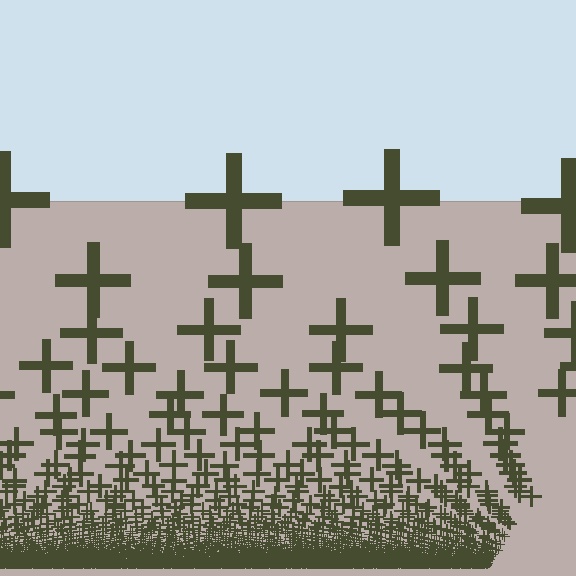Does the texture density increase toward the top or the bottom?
Density increases toward the bottom.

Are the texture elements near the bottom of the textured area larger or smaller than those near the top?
Smaller. The gradient is inverted — elements near the bottom are smaller and denser.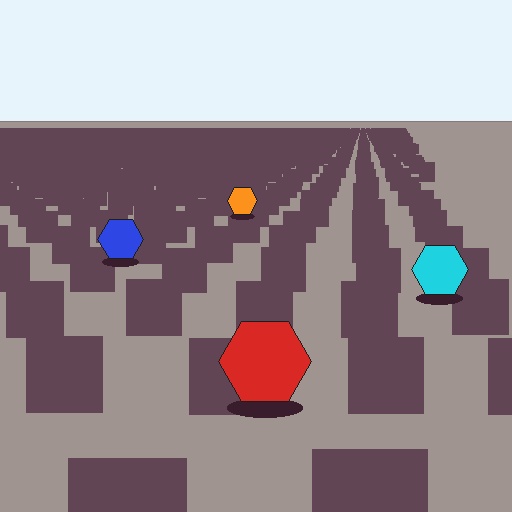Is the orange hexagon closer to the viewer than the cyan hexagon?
No. The cyan hexagon is closer — you can tell from the texture gradient: the ground texture is coarser near it.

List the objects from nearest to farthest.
From nearest to farthest: the red hexagon, the cyan hexagon, the blue hexagon, the orange hexagon.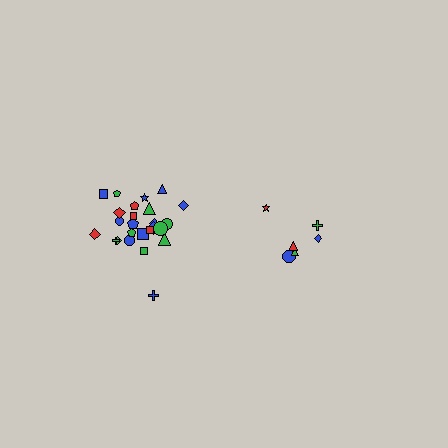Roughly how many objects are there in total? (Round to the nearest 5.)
Roughly 30 objects in total.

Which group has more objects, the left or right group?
The left group.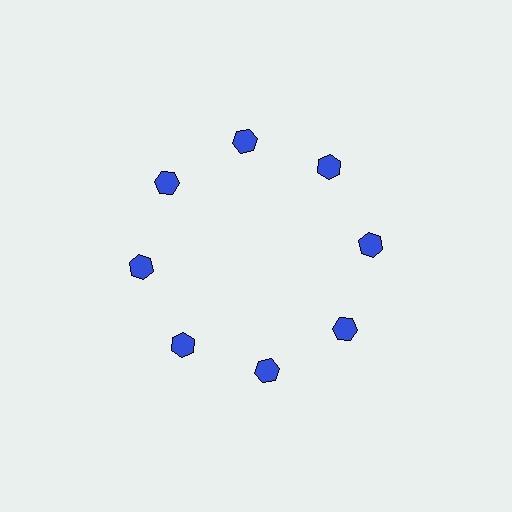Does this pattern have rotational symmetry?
Yes, this pattern has 8-fold rotational symmetry. It looks the same after rotating 45 degrees around the center.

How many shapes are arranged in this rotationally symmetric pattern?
There are 8 shapes, arranged in 8 groups of 1.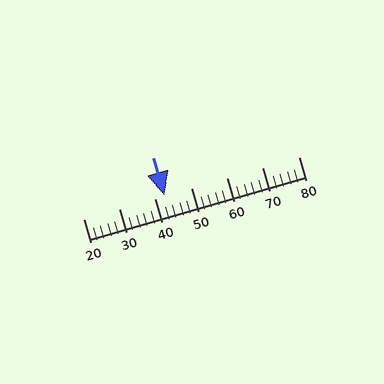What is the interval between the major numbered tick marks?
The major tick marks are spaced 10 units apart.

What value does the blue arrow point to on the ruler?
The blue arrow points to approximately 42.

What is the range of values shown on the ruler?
The ruler shows values from 20 to 80.